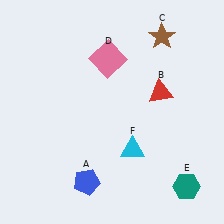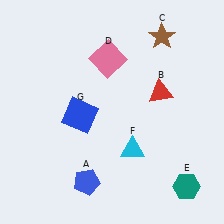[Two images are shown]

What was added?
A blue square (G) was added in Image 2.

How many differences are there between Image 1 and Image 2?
There is 1 difference between the two images.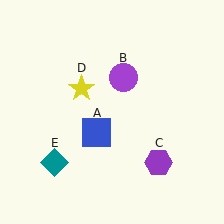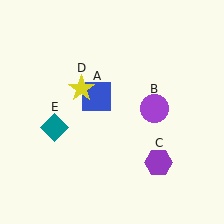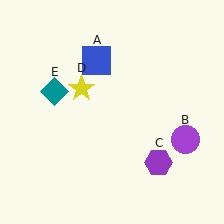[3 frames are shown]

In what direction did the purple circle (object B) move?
The purple circle (object B) moved down and to the right.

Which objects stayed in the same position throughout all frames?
Purple hexagon (object C) and yellow star (object D) remained stationary.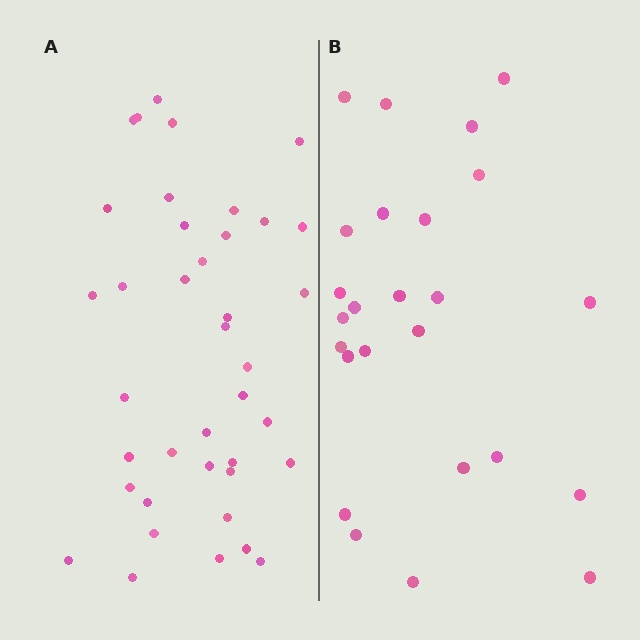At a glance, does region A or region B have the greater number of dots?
Region A (the left region) has more dots.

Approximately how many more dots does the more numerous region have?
Region A has approximately 15 more dots than region B.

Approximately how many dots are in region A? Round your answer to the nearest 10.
About 40 dots. (The exact count is 39, which rounds to 40.)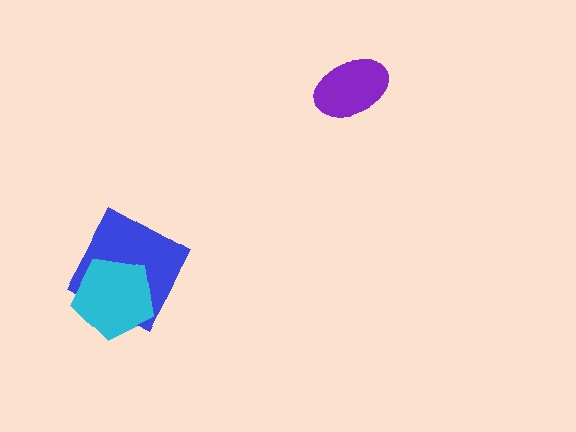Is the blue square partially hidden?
Yes, it is partially covered by another shape.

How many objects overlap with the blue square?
1 object overlaps with the blue square.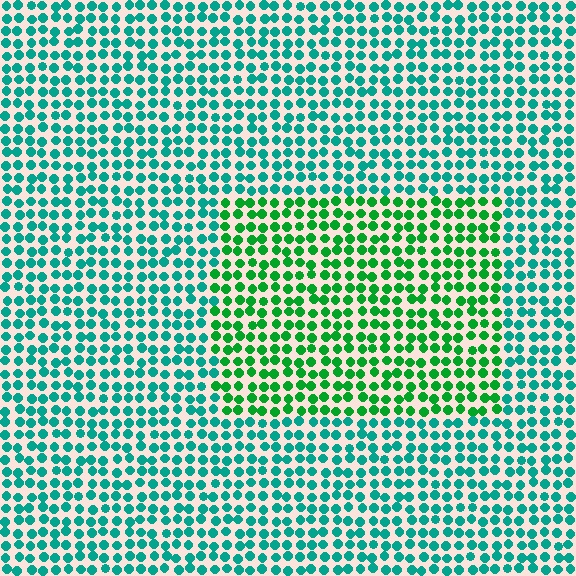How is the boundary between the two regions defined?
The boundary is defined purely by a slight shift in hue (about 39 degrees). Spacing, size, and orientation are identical on both sides.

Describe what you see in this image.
The image is filled with small teal elements in a uniform arrangement. A rectangle-shaped region is visible where the elements are tinted to a slightly different hue, forming a subtle color boundary.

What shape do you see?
I see a rectangle.